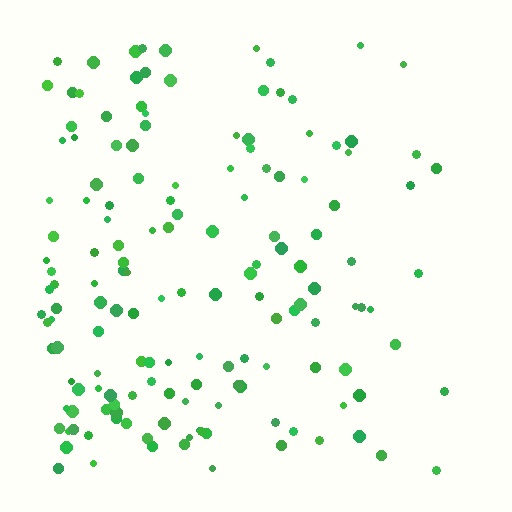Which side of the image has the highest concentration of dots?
The left.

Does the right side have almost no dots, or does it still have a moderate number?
Still a moderate number, just noticeably fewer than the left.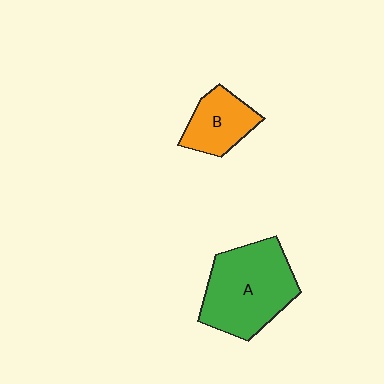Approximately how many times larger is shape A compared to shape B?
Approximately 2.0 times.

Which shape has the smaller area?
Shape B (orange).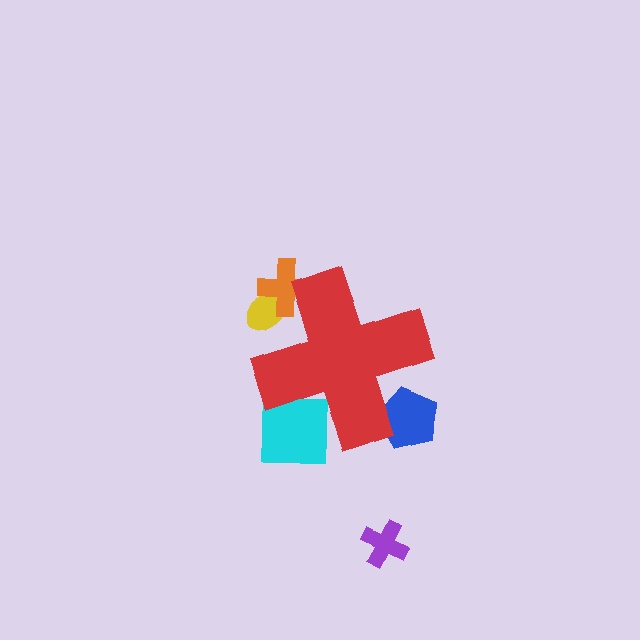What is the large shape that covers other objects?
A red cross.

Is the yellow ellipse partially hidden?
Yes, the yellow ellipse is partially hidden behind the red cross.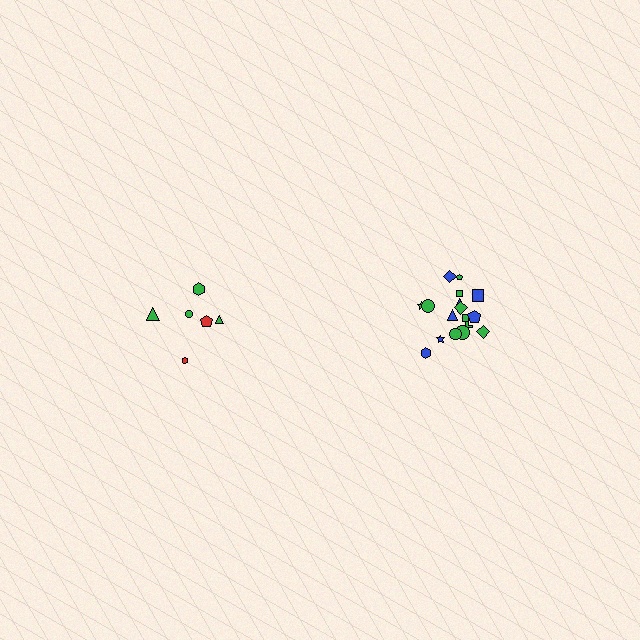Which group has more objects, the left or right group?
The right group.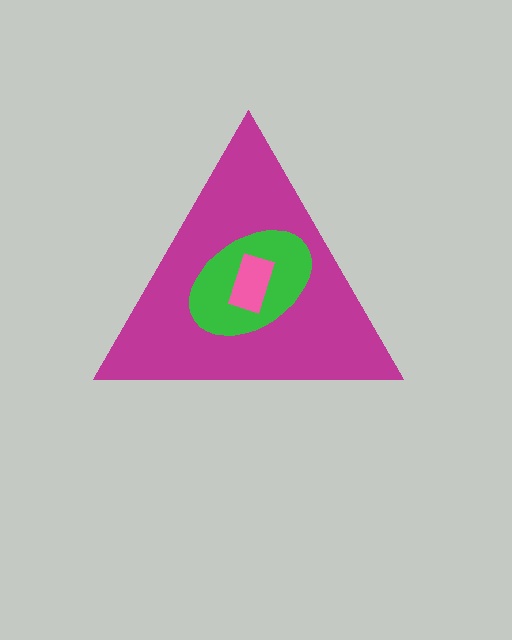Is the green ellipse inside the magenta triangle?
Yes.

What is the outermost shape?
The magenta triangle.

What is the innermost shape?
The pink rectangle.